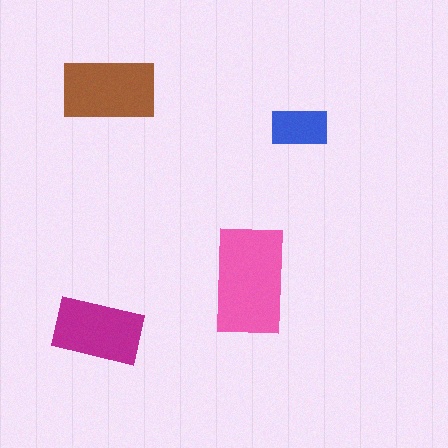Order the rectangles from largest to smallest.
the pink one, the brown one, the magenta one, the blue one.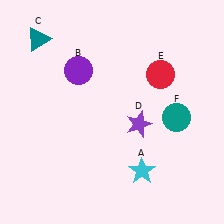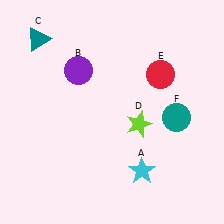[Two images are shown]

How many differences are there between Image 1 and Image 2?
There is 1 difference between the two images.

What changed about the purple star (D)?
In Image 1, D is purple. In Image 2, it changed to lime.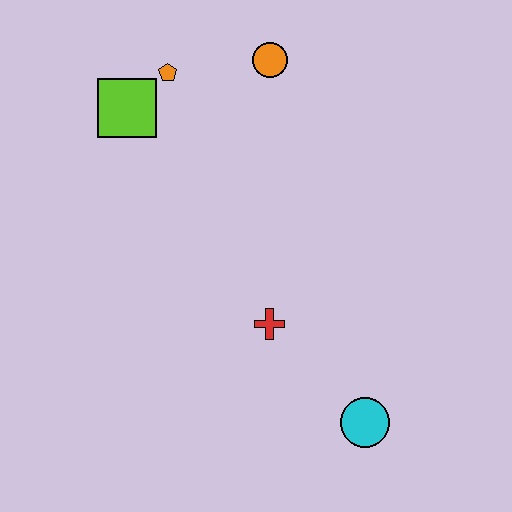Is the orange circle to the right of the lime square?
Yes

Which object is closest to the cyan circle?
The red cross is closest to the cyan circle.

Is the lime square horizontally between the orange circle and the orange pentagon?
No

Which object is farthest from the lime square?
The cyan circle is farthest from the lime square.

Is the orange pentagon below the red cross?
No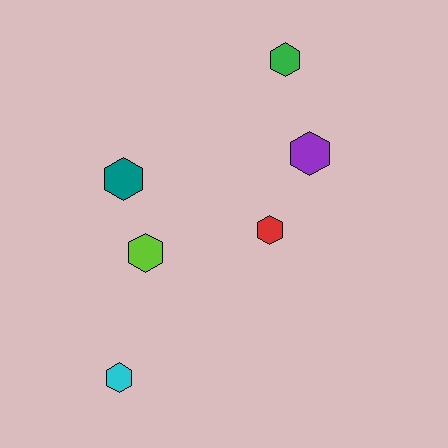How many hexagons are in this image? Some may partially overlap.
There are 6 hexagons.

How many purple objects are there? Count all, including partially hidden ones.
There is 1 purple object.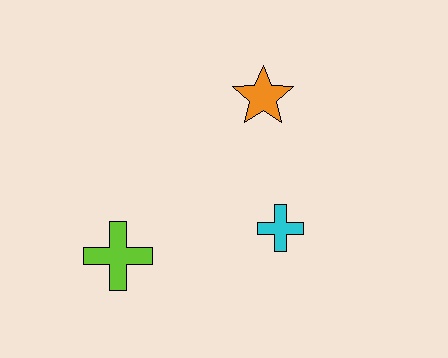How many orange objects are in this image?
There is 1 orange object.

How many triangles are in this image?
There are no triangles.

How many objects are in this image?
There are 3 objects.